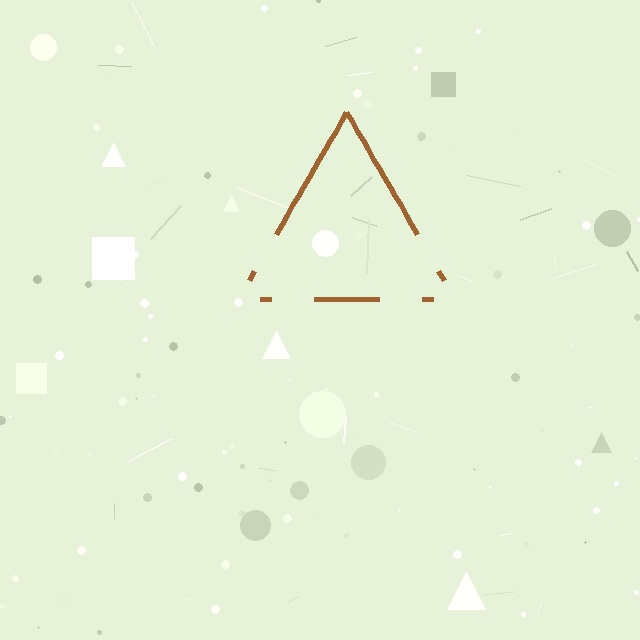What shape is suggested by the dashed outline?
The dashed outline suggests a triangle.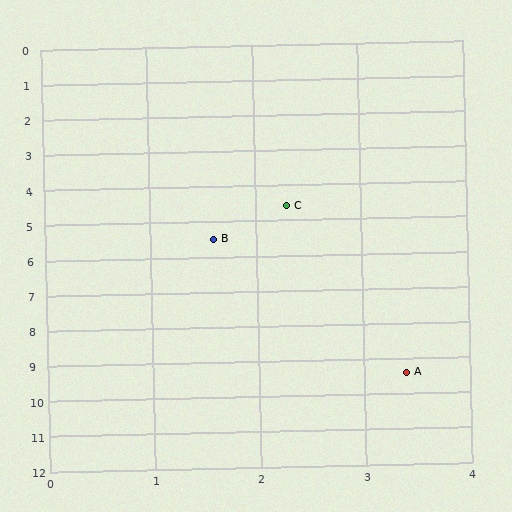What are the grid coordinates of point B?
Point B is at approximately (1.6, 5.5).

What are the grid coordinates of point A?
Point A is at approximately (3.4, 9.4).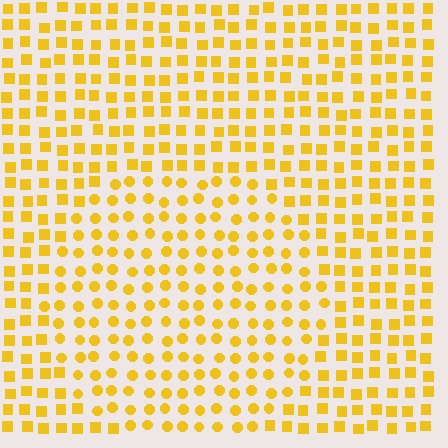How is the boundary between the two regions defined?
The boundary is defined by a change in element shape: circles inside vs. squares outside. All elements share the same color and spacing.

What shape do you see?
I see a circle.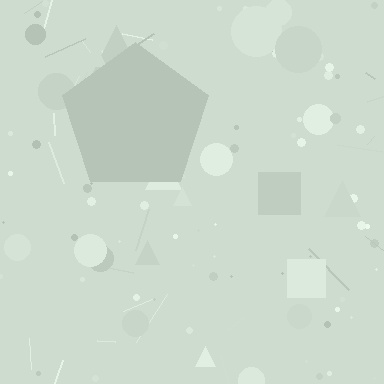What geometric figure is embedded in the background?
A pentagon is embedded in the background.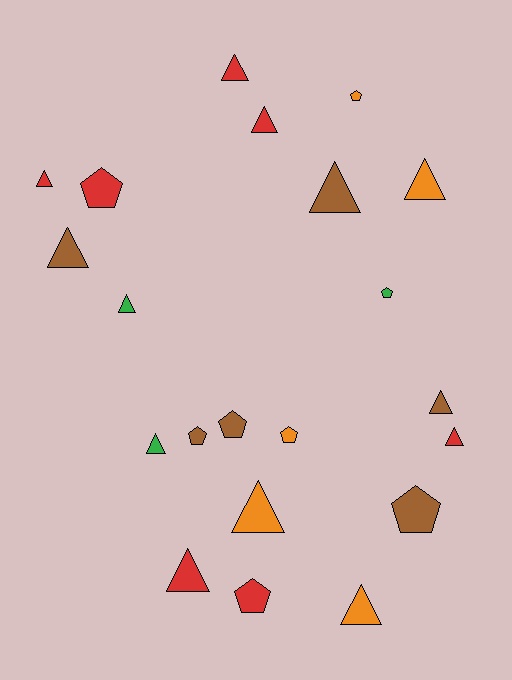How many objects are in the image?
There are 21 objects.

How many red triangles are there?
There are 5 red triangles.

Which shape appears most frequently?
Triangle, with 13 objects.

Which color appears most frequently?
Red, with 7 objects.